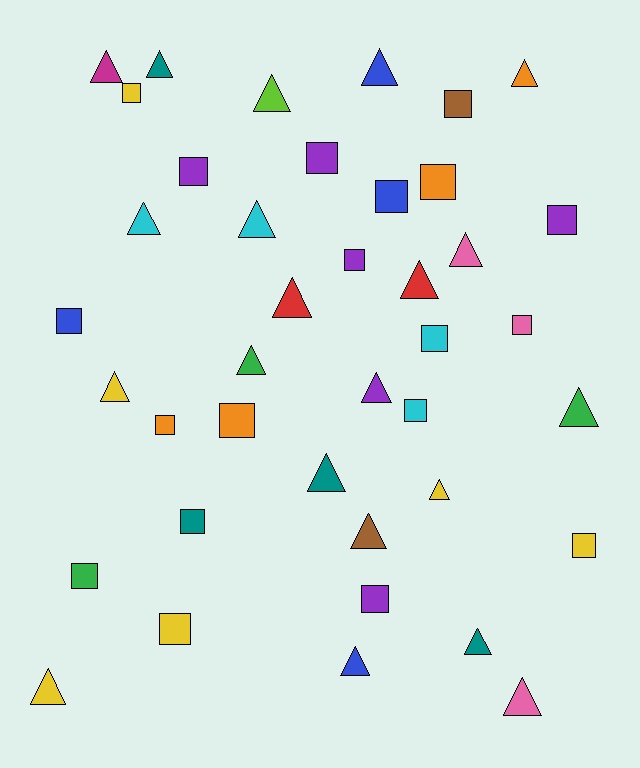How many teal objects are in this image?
There are 4 teal objects.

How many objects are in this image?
There are 40 objects.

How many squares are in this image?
There are 19 squares.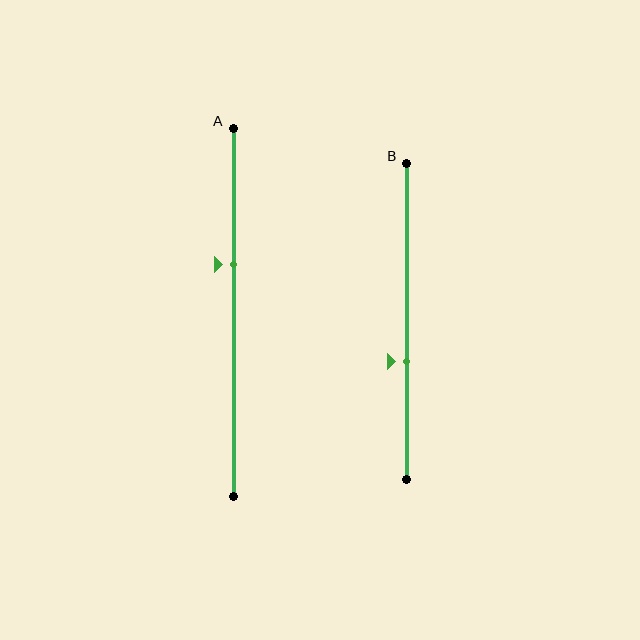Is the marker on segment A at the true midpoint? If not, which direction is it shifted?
No, the marker on segment A is shifted upward by about 13% of the segment length.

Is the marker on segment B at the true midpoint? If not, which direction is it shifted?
No, the marker on segment B is shifted downward by about 13% of the segment length.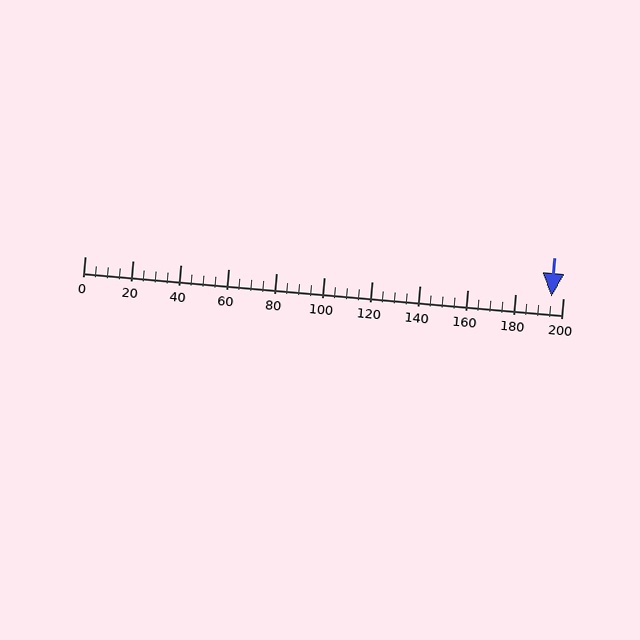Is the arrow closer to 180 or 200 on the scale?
The arrow is closer to 200.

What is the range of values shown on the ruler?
The ruler shows values from 0 to 200.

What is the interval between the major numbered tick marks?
The major tick marks are spaced 20 units apart.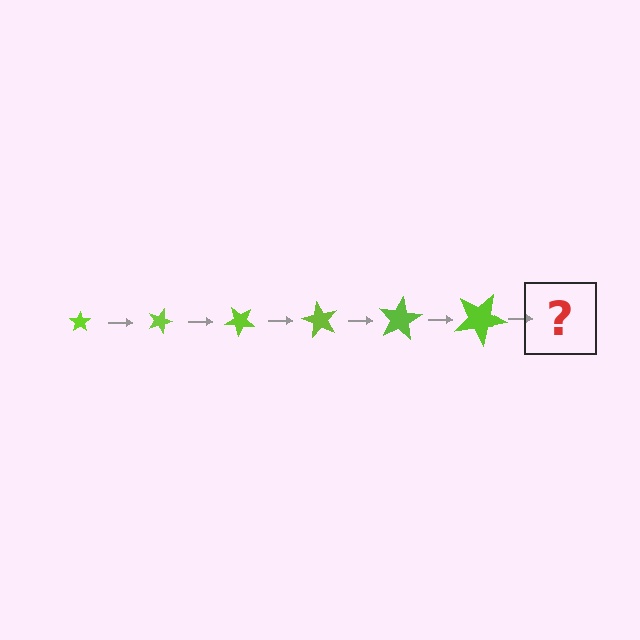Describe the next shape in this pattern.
It should be a star, larger than the previous one and rotated 120 degrees from the start.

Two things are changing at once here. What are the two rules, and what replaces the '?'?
The two rules are that the star grows larger each step and it rotates 20 degrees each step. The '?' should be a star, larger than the previous one and rotated 120 degrees from the start.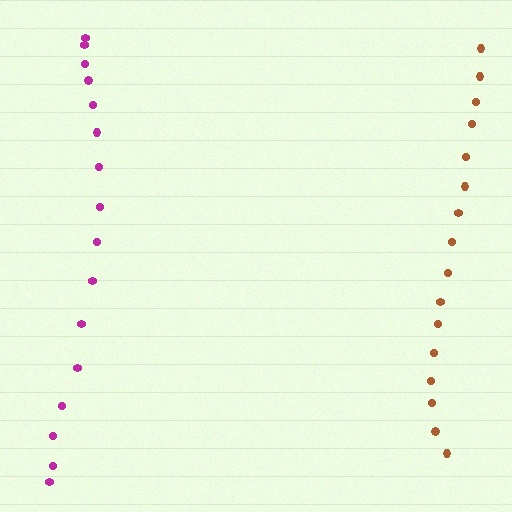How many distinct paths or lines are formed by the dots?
There are 2 distinct paths.